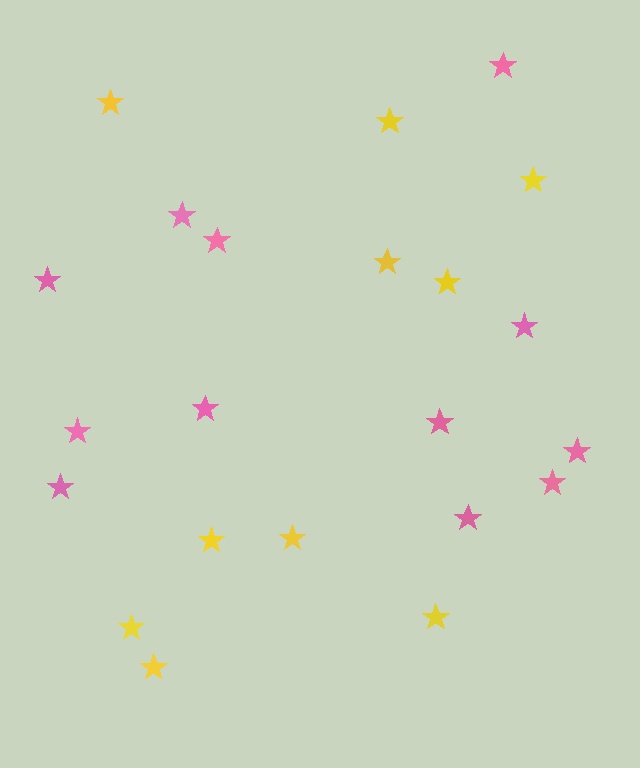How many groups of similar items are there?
There are 2 groups: one group of pink stars (12) and one group of yellow stars (10).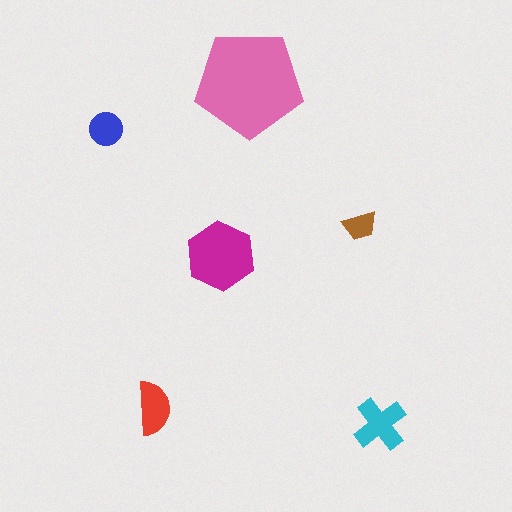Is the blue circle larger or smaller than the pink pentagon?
Smaller.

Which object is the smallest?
The brown trapezoid.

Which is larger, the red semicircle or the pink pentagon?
The pink pentagon.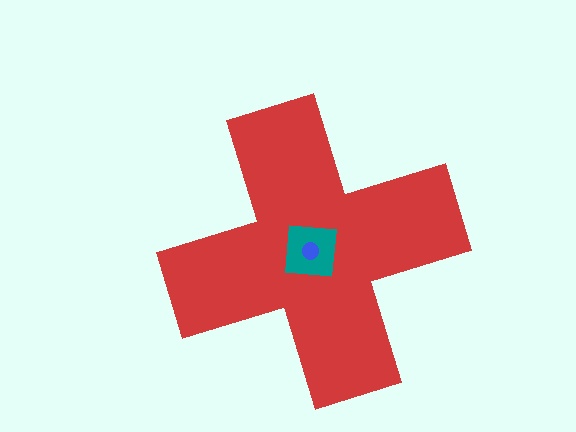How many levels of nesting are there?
3.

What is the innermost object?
The blue circle.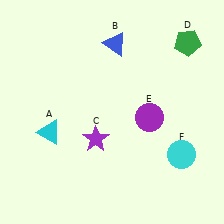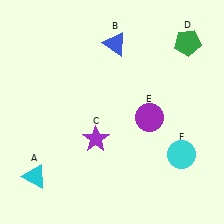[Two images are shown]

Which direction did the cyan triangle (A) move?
The cyan triangle (A) moved down.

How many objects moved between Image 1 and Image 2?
1 object moved between the two images.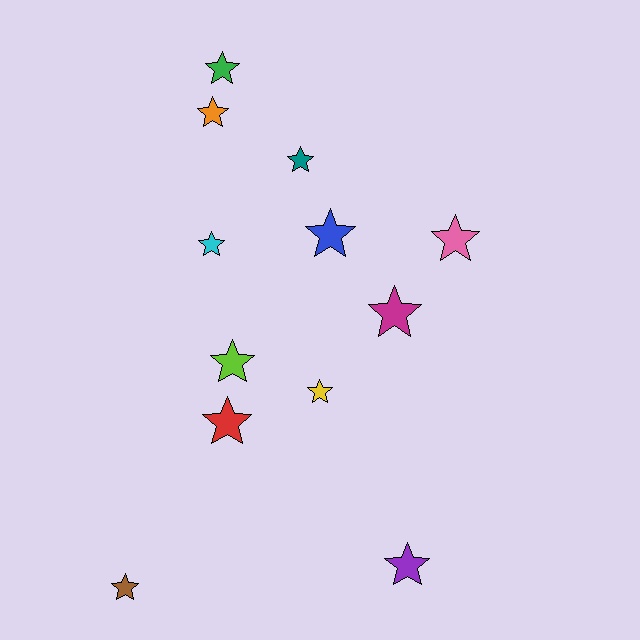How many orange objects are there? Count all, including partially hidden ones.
There is 1 orange object.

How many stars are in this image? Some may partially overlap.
There are 12 stars.